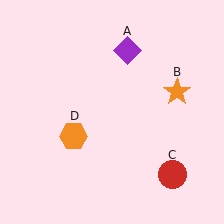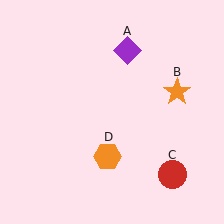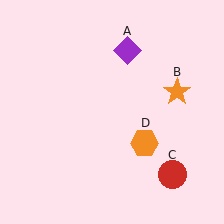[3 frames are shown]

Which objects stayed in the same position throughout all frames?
Purple diamond (object A) and orange star (object B) and red circle (object C) remained stationary.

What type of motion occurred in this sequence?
The orange hexagon (object D) rotated counterclockwise around the center of the scene.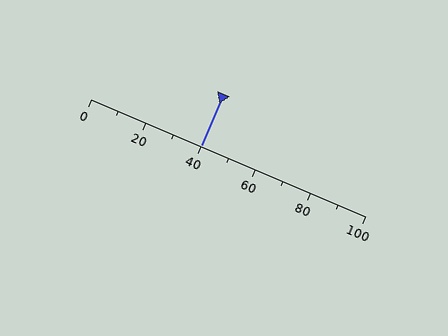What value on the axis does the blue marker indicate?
The marker indicates approximately 40.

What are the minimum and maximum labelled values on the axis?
The axis runs from 0 to 100.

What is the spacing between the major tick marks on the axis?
The major ticks are spaced 20 apart.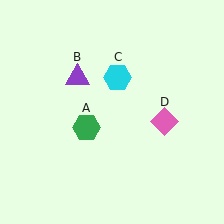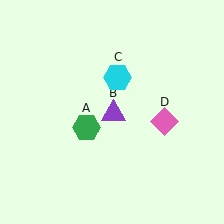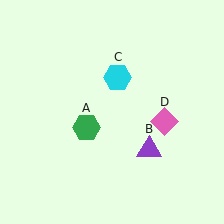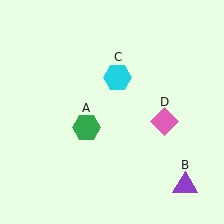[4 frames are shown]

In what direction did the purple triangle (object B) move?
The purple triangle (object B) moved down and to the right.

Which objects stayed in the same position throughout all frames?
Green hexagon (object A) and cyan hexagon (object C) and pink diamond (object D) remained stationary.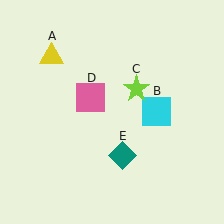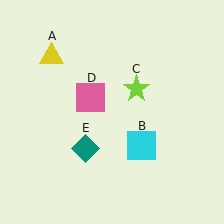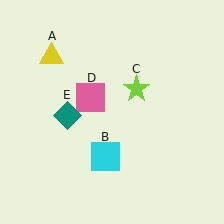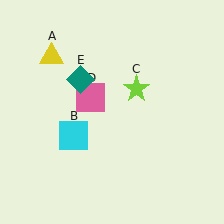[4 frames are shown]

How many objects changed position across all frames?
2 objects changed position: cyan square (object B), teal diamond (object E).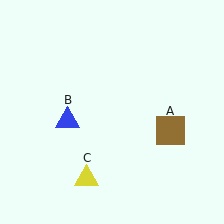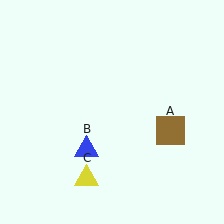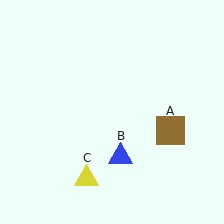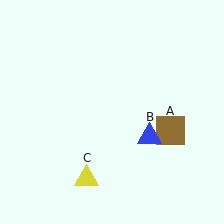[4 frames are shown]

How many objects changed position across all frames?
1 object changed position: blue triangle (object B).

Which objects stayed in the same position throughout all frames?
Brown square (object A) and yellow triangle (object C) remained stationary.